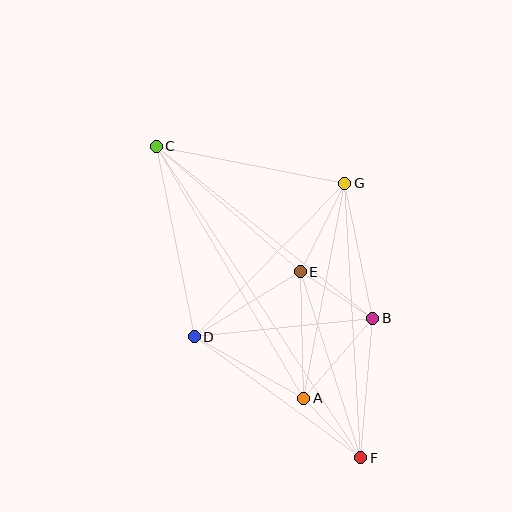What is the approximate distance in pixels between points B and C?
The distance between B and C is approximately 277 pixels.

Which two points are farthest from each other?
Points C and F are farthest from each other.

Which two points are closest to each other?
Points A and F are closest to each other.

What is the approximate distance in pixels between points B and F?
The distance between B and F is approximately 140 pixels.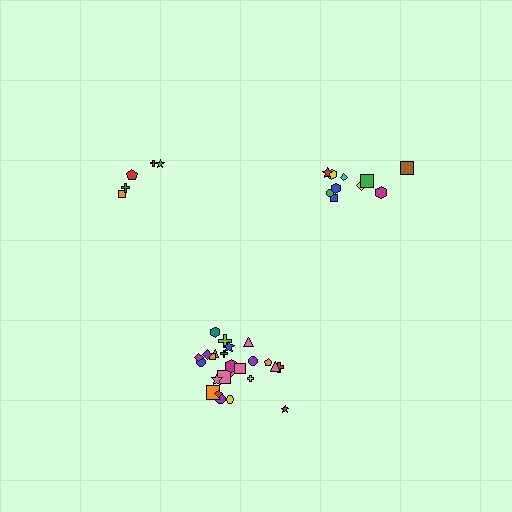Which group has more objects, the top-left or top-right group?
The top-right group.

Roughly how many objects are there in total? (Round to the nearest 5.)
Roughly 40 objects in total.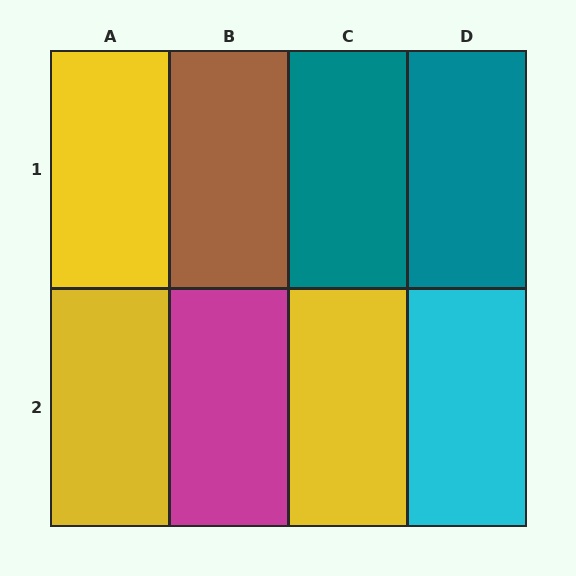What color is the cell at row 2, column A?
Yellow.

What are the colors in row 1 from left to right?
Yellow, brown, teal, teal.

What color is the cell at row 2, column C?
Yellow.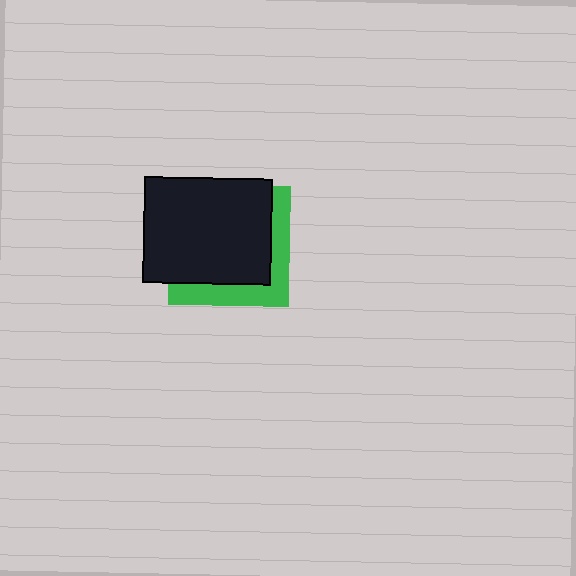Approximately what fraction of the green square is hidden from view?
Roughly 70% of the green square is hidden behind the black rectangle.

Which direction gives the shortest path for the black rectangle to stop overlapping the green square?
Moving toward the upper-left gives the shortest separation.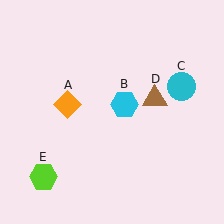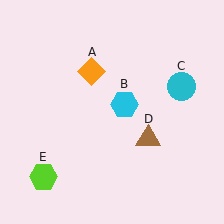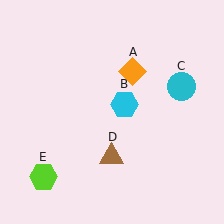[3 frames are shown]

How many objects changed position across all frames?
2 objects changed position: orange diamond (object A), brown triangle (object D).